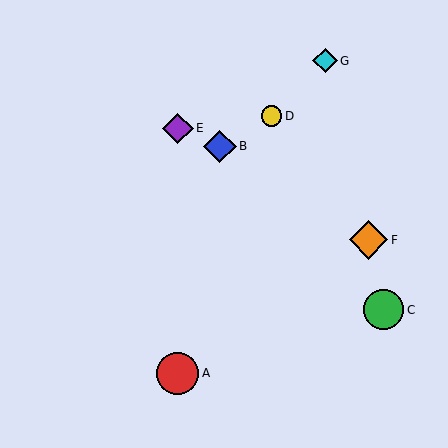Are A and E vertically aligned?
Yes, both are at x≈178.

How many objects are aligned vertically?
2 objects (A, E) are aligned vertically.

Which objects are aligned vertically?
Objects A, E are aligned vertically.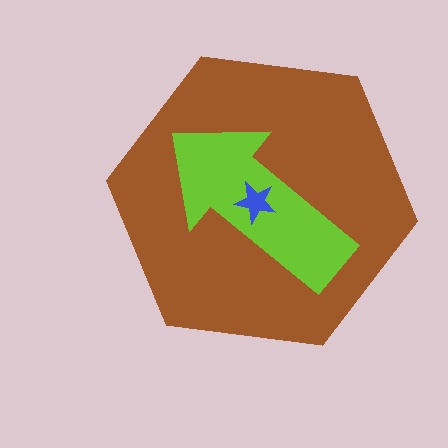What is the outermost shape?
The brown hexagon.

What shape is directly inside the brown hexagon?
The lime arrow.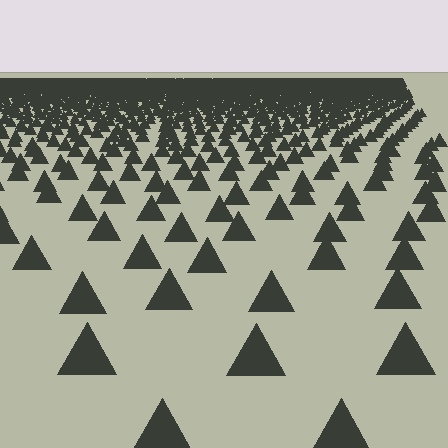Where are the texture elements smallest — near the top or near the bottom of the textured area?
Near the top.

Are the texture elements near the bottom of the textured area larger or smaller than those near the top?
Larger. Near the bottom, elements are closer to the viewer and appear at a bigger on-screen size.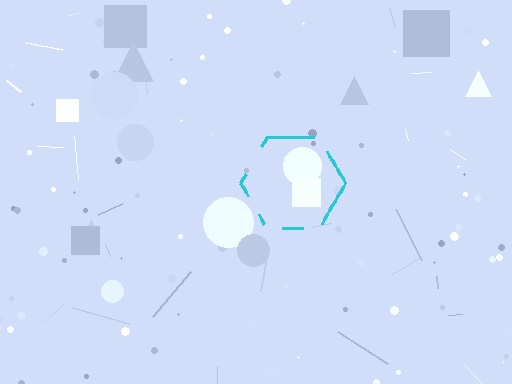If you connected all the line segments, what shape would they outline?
They would outline a hexagon.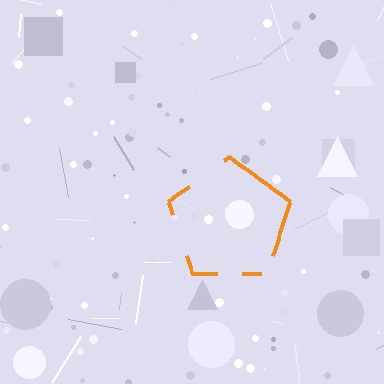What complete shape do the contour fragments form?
The contour fragments form a pentagon.